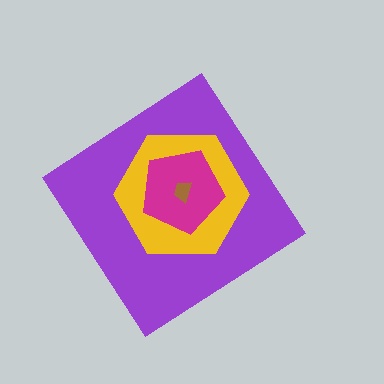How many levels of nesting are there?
4.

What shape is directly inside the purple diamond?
The yellow hexagon.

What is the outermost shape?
The purple diamond.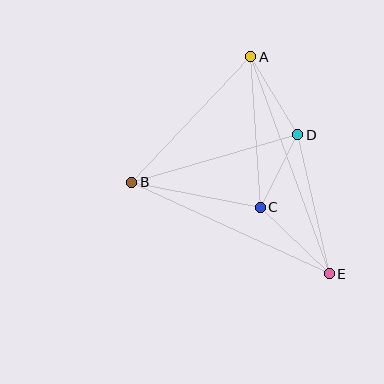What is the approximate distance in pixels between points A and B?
The distance between A and B is approximately 173 pixels.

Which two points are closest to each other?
Points C and D are closest to each other.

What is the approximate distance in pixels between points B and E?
The distance between B and E is approximately 218 pixels.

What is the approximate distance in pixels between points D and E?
The distance between D and E is approximately 142 pixels.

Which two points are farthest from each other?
Points A and E are farthest from each other.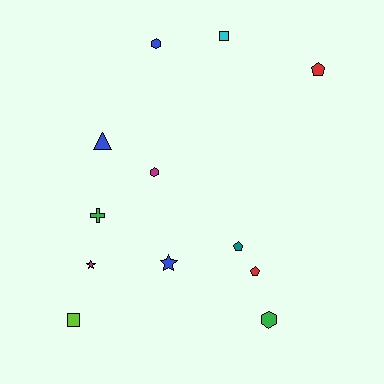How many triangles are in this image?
There is 1 triangle.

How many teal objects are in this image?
There is 1 teal object.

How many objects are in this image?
There are 12 objects.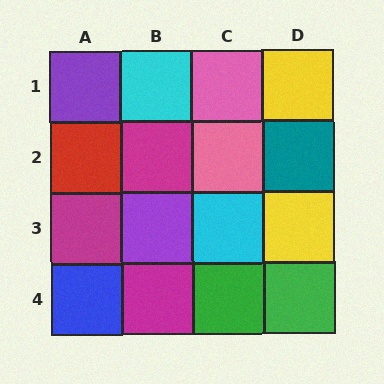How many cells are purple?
2 cells are purple.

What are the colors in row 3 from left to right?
Magenta, purple, cyan, yellow.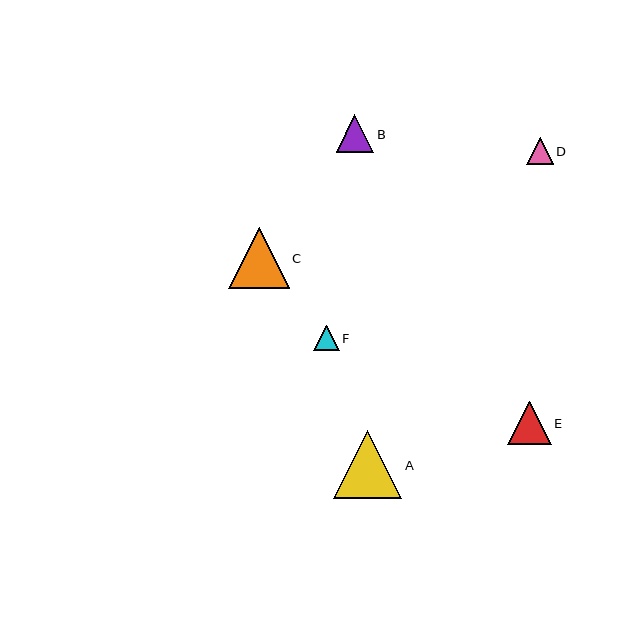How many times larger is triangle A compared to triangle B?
Triangle A is approximately 1.8 times the size of triangle B.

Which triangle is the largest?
Triangle A is the largest with a size of approximately 68 pixels.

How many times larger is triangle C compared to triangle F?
Triangle C is approximately 2.4 times the size of triangle F.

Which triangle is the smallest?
Triangle F is the smallest with a size of approximately 26 pixels.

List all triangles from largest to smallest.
From largest to smallest: A, C, E, B, D, F.